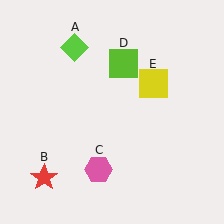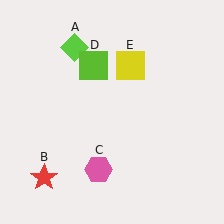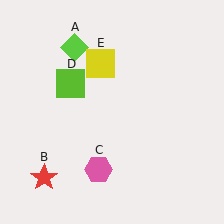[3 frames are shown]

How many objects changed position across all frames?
2 objects changed position: lime square (object D), yellow square (object E).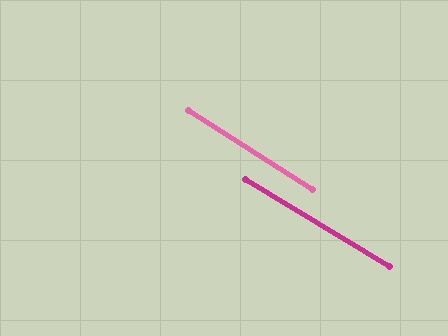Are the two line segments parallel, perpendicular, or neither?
Parallel — their directions differ by only 1.3°.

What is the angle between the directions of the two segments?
Approximately 1 degree.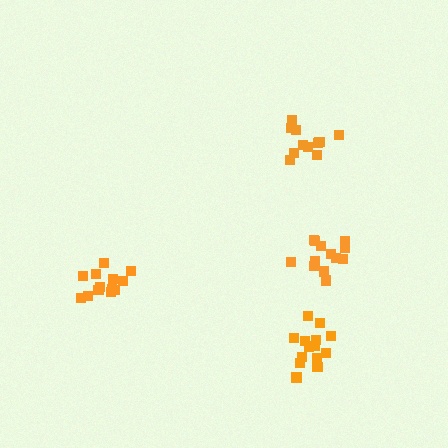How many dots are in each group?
Group 1: 13 dots, Group 2: 14 dots, Group 3: 12 dots, Group 4: 14 dots (53 total).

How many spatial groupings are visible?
There are 4 spatial groupings.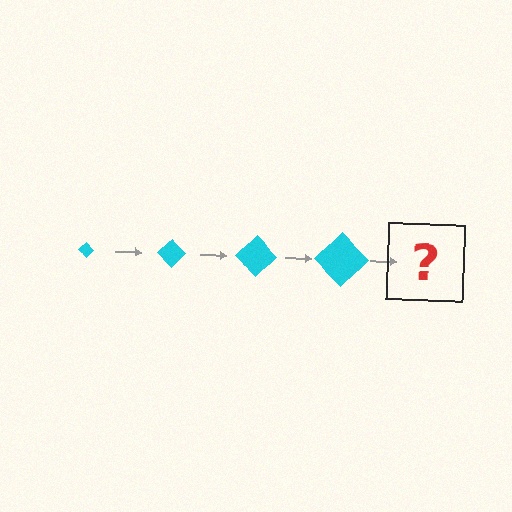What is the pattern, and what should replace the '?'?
The pattern is that the diamond gets progressively larger each step. The '?' should be a cyan diamond, larger than the previous one.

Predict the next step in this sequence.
The next step is a cyan diamond, larger than the previous one.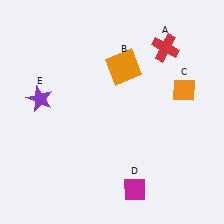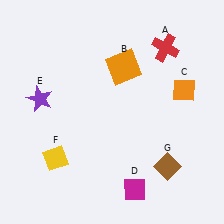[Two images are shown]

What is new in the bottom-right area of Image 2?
A brown diamond (G) was added in the bottom-right area of Image 2.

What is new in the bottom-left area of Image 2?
A yellow diamond (F) was added in the bottom-left area of Image 2.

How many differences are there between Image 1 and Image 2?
There are 2 differences between the two images.